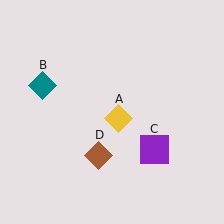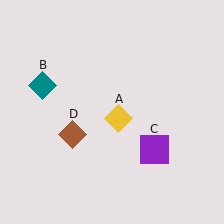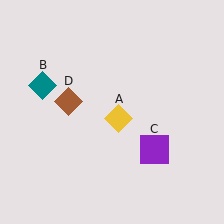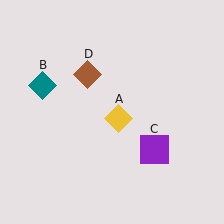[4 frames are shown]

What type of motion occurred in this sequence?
The brown diamond (object D) rotated clockwise around the center of the scene.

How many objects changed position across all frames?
1 object changed position: brown diamond (object D).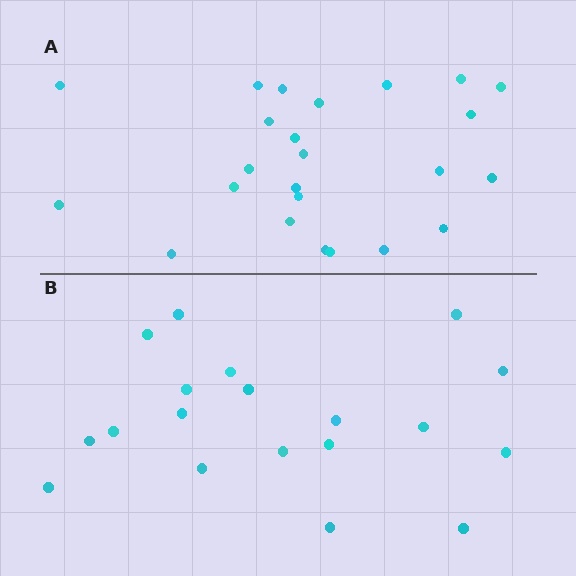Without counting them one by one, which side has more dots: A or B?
Region A (the top region) has more dots.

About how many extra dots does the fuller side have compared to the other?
Region A has about 5 more dots than region B.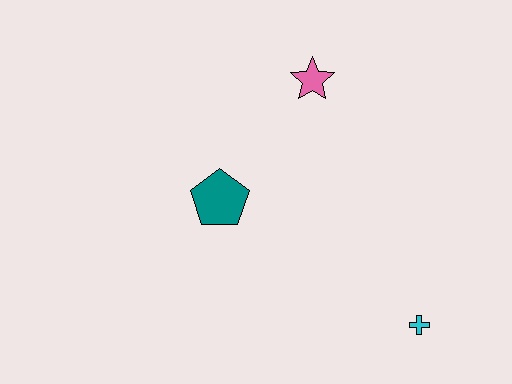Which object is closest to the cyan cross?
The teal pentagon is closest to the cyan cross.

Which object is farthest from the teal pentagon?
The cyan cross is farthest from the teal pentagon.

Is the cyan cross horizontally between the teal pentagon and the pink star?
No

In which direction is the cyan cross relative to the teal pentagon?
The cyan cross is to the right of the teal pentagon.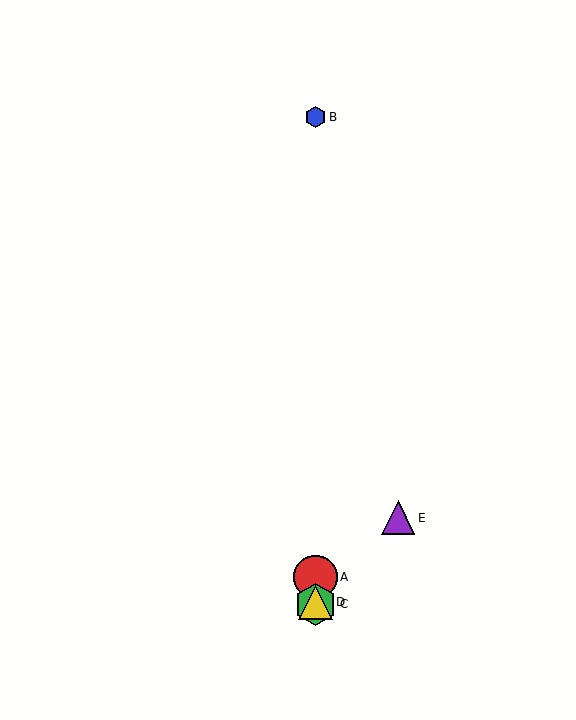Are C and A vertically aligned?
Yes, both are at x≈315.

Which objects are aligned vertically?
Objects A, B, C, D are aligned vertically.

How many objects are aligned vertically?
4 objects (A, B, C, D) are aligned vertically.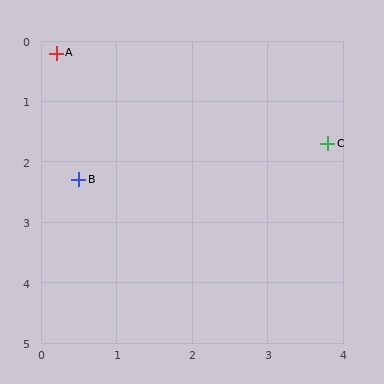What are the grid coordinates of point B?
Point B is at approximately (0.5, 2.3).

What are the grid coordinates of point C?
Point C is at approximately (3.8, 1.7).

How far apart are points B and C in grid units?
Points B and C are about 3.4 grid units apart.